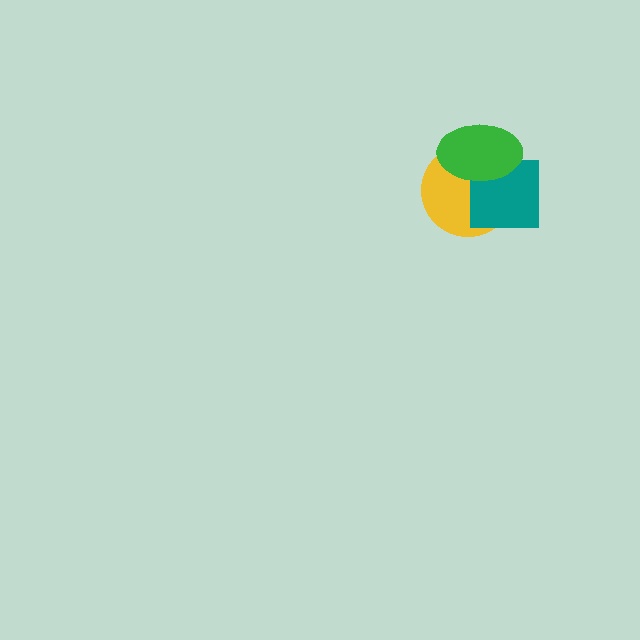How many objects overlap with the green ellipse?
2 objects overlap with the green ellipse.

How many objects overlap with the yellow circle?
2 objects overlap with the yellow circle.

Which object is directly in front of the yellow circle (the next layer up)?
The teal square is directly in front of the yellow circle.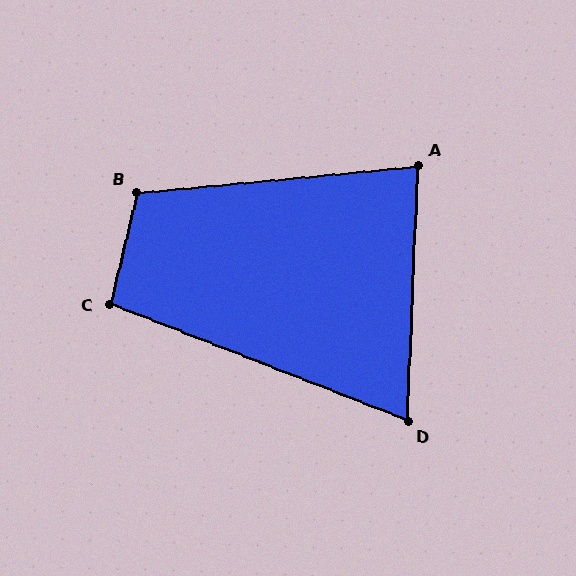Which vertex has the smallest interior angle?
D, at approximately 71 degrees.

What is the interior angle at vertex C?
Approximately 98 degrees (obtuse).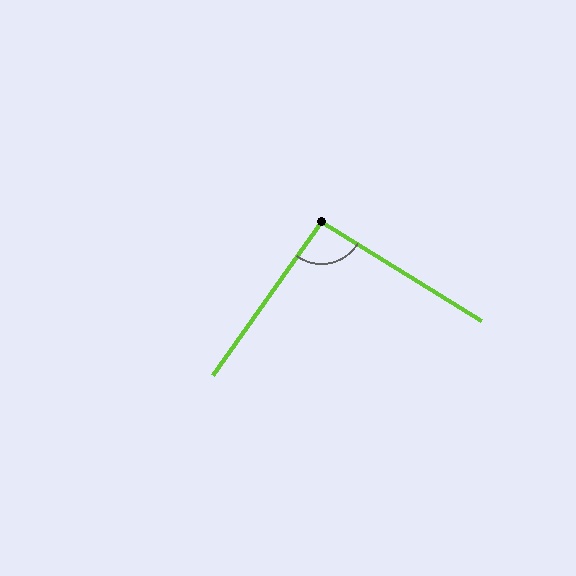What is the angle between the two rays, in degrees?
Approximately 93 degrees.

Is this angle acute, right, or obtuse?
It is approximately a right angle.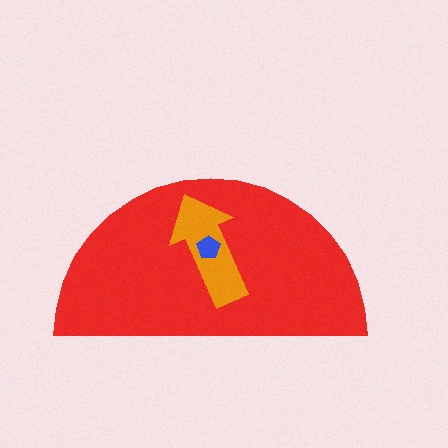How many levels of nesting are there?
3.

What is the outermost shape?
The red semicircle.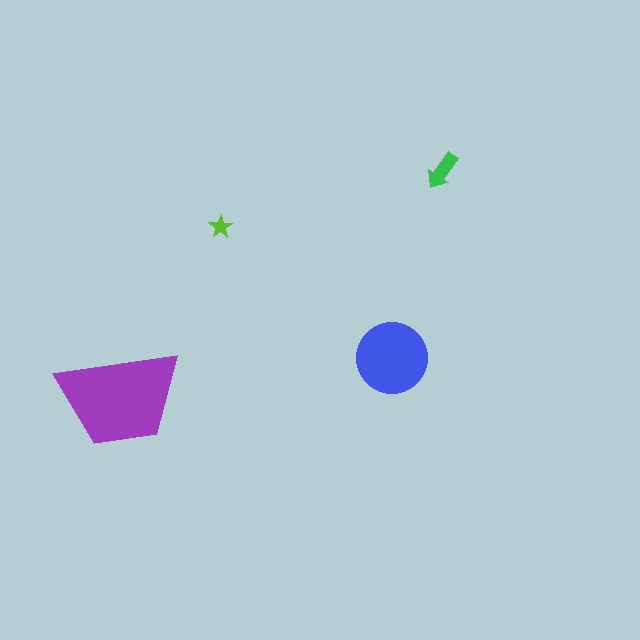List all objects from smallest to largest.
The lime star, the green arrow, the blue circle, the purple trapezoid.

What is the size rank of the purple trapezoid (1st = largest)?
1st.